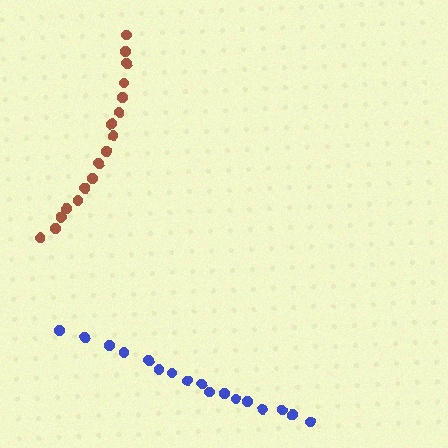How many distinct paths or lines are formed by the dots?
There are 2 distinct paths.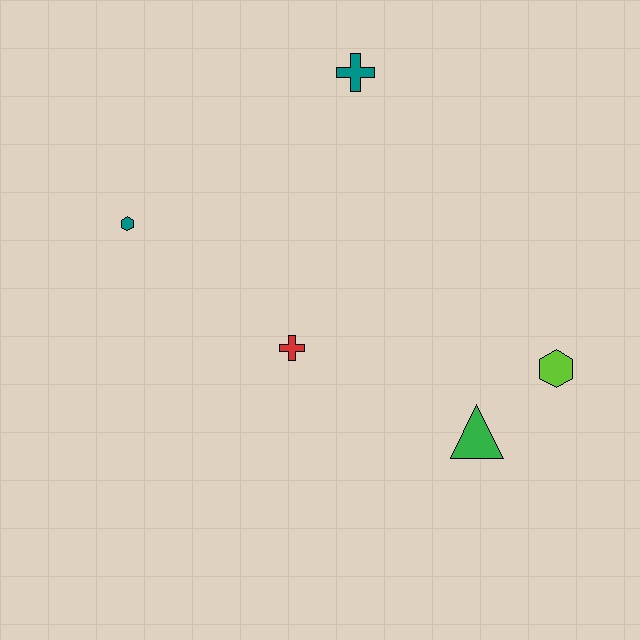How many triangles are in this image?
There is 1 triangle.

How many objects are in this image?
There are 5 objects.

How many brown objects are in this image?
There are no brown objects.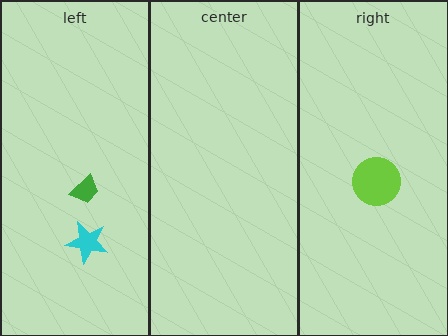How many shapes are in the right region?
1.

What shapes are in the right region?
The lime circle.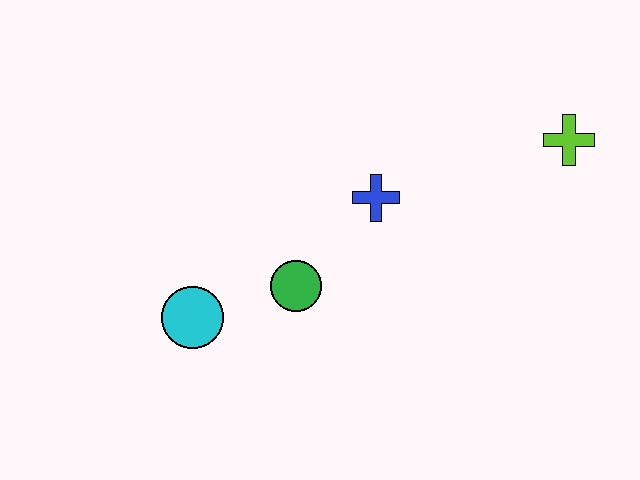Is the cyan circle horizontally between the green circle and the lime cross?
No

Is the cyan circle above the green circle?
No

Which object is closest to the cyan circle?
The green circle is closest to the cyan circle.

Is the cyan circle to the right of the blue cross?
No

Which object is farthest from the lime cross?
The cyan circle is farthest from the lime cross.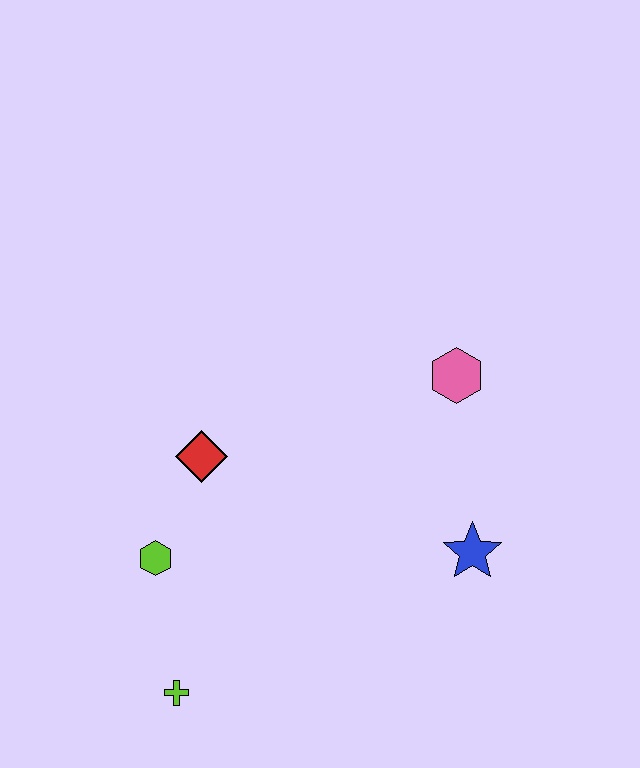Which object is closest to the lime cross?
The lime hexagon is closest to the lime cross.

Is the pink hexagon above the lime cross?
Yes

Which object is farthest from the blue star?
The lime cross is farthest from the blue star.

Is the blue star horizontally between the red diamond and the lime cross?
No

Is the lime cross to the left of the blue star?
Yes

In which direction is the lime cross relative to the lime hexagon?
The lime cross is below the lime hexagon.